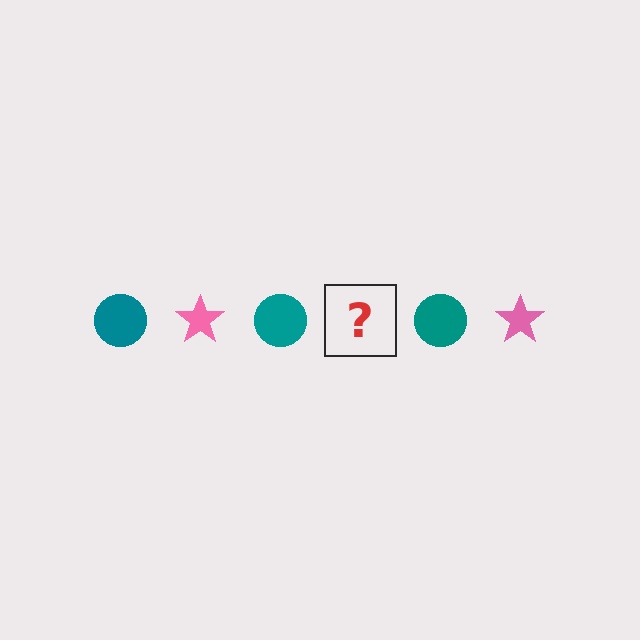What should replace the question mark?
The question mark should be replaced with a pink star.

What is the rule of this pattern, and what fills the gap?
The rule is that the pattern alternates between teal circle and pink star. The gap should be filled with a pink star.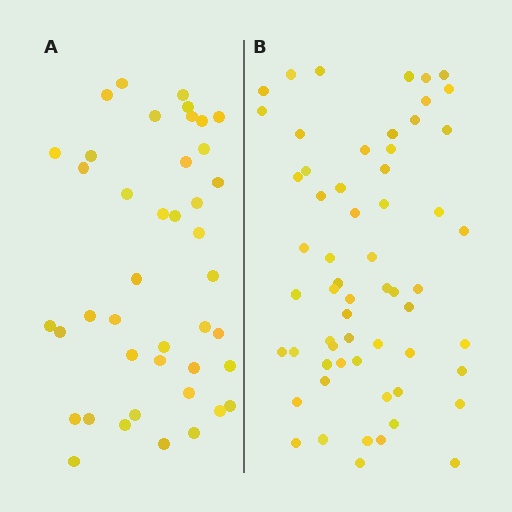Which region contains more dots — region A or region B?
Region B (the right region) has more dots.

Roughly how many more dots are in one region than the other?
Region B has approximately 20 more dots than region A.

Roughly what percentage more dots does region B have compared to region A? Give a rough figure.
About 45% more.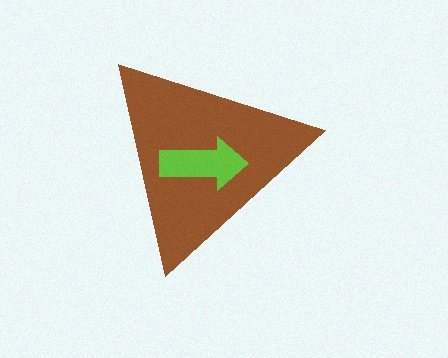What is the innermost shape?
The lime arrow.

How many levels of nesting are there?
2.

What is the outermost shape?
The brown triangle.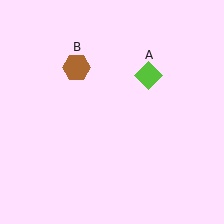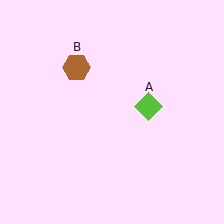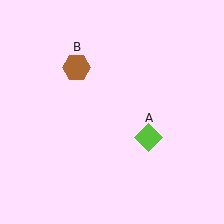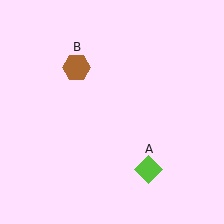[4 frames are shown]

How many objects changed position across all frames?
1 object changed position: lime diamond (object A).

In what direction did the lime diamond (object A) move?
The lime diamond (object A) moved down.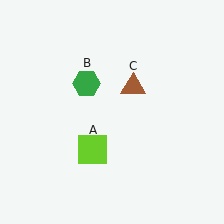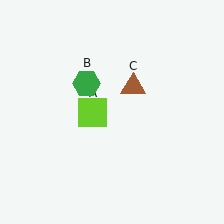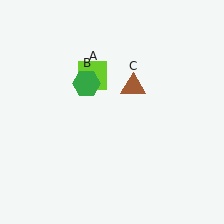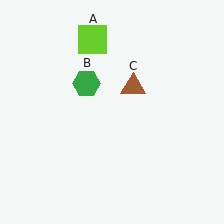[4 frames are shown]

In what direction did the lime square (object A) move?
The lime square (object A) moved up.